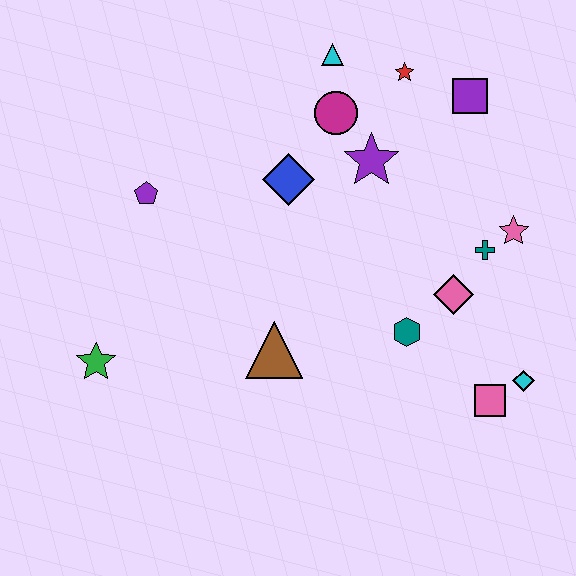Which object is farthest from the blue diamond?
The cyan diamond is farthest from the blue diamond.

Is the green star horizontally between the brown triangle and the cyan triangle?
No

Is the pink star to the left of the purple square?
No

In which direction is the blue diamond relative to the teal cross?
The blue diamond is to the left of the teal cross.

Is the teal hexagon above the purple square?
No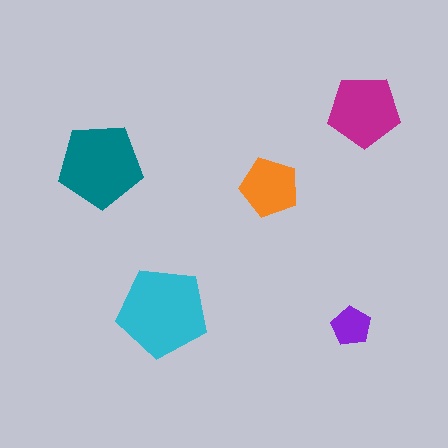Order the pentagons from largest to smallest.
the cyan one, the teal one, the magenta one, the orange one, the purple one.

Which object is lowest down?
The purple pentagon is bottommost.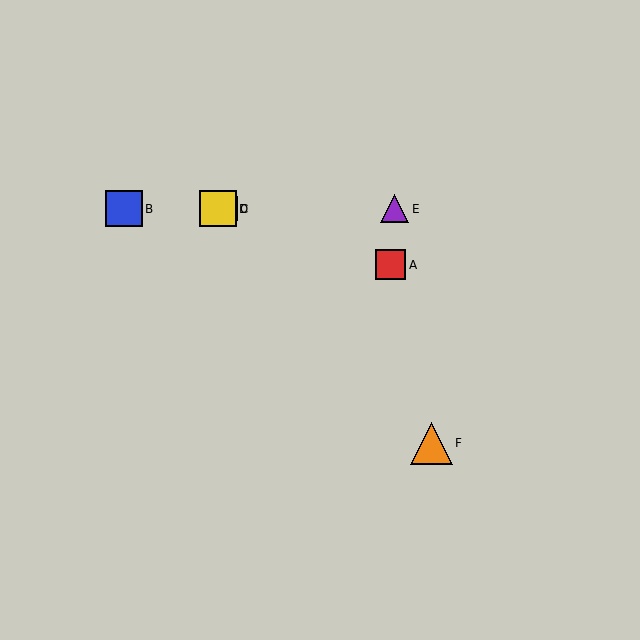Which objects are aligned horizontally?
Objects B, C, D, E are aligned horizontally.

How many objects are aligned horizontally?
4 objects (B, C, D, E) are aligned horizontally.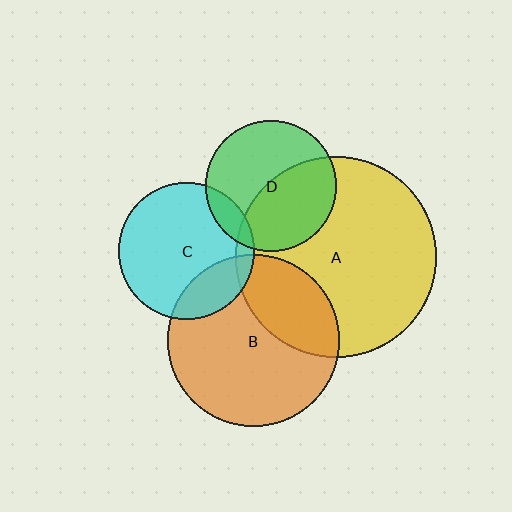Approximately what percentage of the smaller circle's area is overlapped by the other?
Approximately 20%.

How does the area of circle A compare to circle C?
Approximately 2.2 times.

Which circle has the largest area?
Circle A (yellow).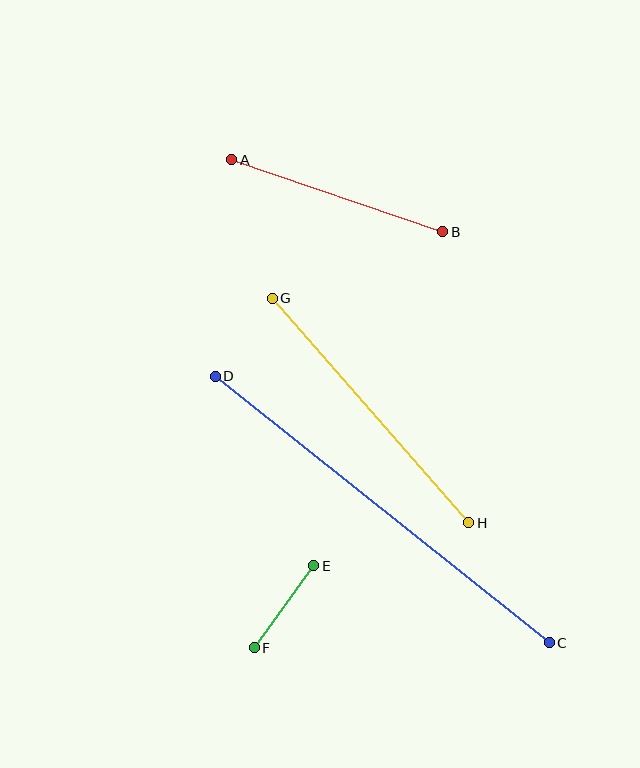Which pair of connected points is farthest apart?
Points C and D are farthest apart.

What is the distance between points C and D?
The distance is approximately 428 pixels.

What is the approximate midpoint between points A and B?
The midpoint is at approximately (337, 196) pixels.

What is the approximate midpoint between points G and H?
The midpoint is at approximately (370, 411) pixels.